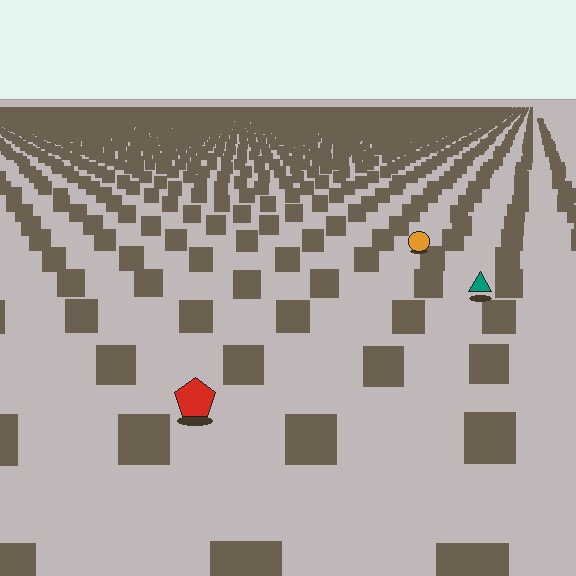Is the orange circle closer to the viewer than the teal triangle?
No. The teal triangle is closer — you can tell from the texture gradient: the ground texture is coarser near it.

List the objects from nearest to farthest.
From nearest to farthest: the red pentagon, the teal triangle, the orange circle.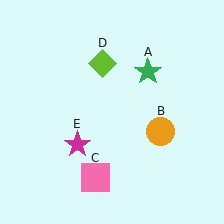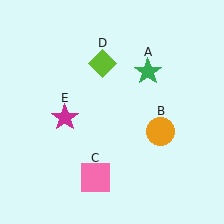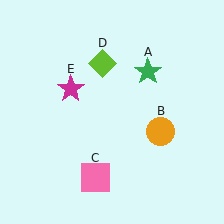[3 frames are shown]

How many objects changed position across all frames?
1 object changed position: magenta star (object E).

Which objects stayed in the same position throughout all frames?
Green star (object A) and orange circle (object B) and pink square (object C) and lime diamond (object D) remained stationary.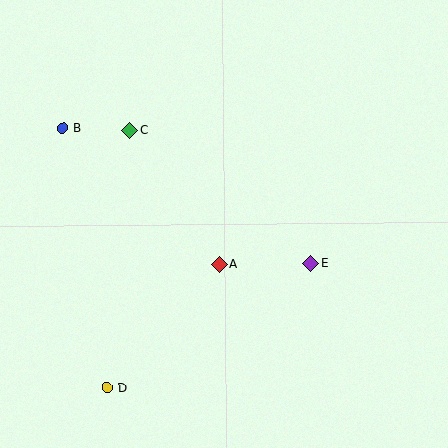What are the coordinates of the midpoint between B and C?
The midpoint between B and C is at (96, 129).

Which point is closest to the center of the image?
Point A at (220, 264) is closest to the center.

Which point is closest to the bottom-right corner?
Point E is closest to the bottom-right corner.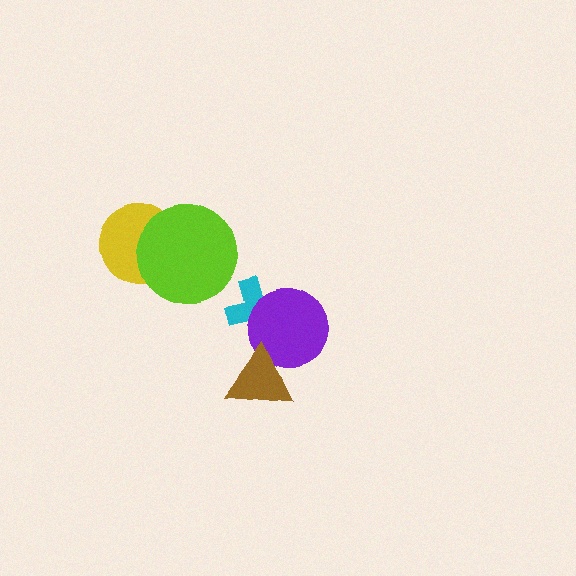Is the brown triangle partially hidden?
No, no other shape covers it.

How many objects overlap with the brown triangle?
1 object overlaps with the brown triangle.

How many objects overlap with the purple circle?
2 objects overlap with the purple circle.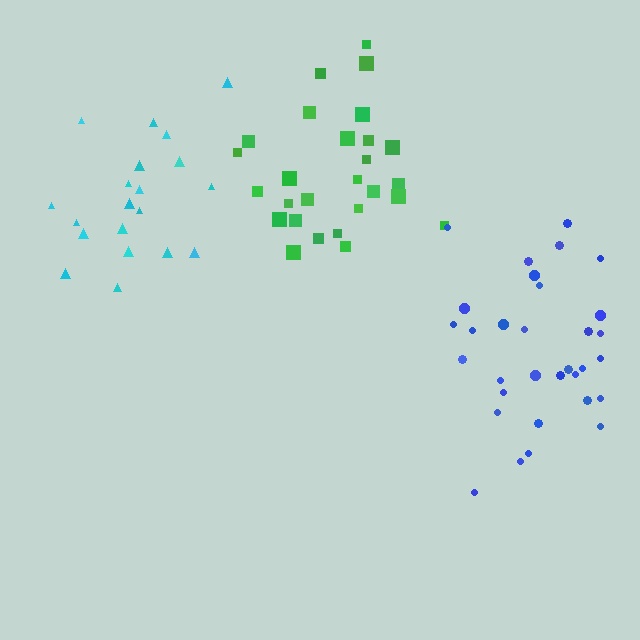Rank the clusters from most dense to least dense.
blue, cyan, green.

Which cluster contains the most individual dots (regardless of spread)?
Blue (32).